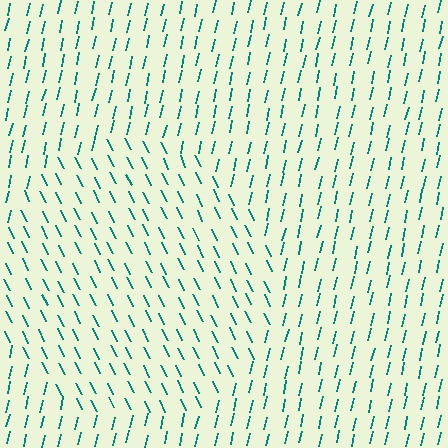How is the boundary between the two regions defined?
The boundary is defined purely by a change in line orientation (approximately 39 degrees difference). All lines are the same color and thickness.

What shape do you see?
I see a circle.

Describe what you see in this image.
The image is filled with small teal line segments. A circle region in the image has lines oriented differently from the surrounding lines, creating a visible texture boundary.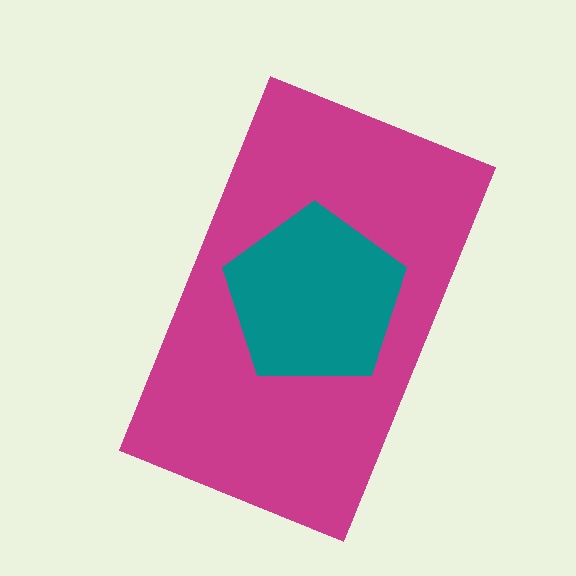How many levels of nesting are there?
2.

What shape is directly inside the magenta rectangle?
The teal pentagon.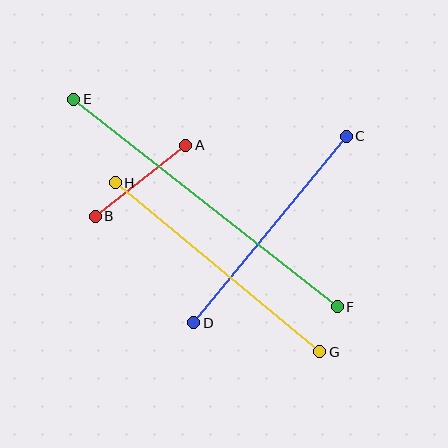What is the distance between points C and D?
The distance is approximately 241 pixels.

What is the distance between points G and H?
The distance is approximately 266 pixels.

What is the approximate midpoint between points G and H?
The midpoint is at approximately (217, 267) pixels.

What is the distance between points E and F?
The distance is approximately 335 pixels.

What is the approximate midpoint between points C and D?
The midpoint is at approximately (270, 230) pixels.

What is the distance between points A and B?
The distance is approximately 115 pixels.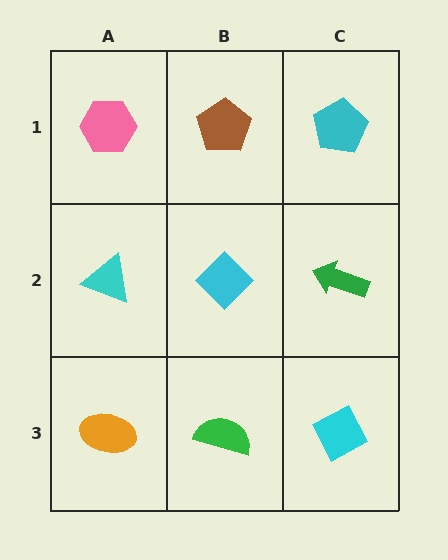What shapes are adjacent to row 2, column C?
A cyan pentagon (row 1, column C), a cyan diamond (row 3, column C), a cyan diamond (row 2, column B).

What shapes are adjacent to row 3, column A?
A cyan triangle (row 2, column A), a green semicircle (row 3, column B).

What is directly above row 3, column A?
A cyan triangle.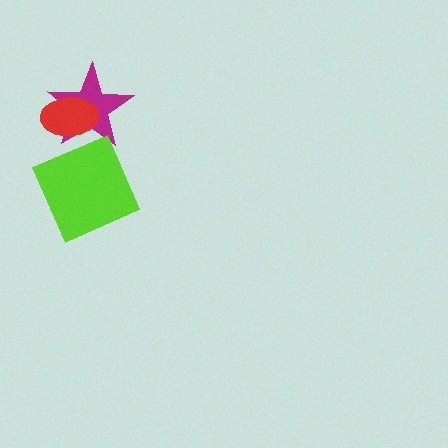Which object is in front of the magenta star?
The red ellipse is in front of the magenta star.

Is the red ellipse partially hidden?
No, no other shape covers it.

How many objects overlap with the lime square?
0 objects overlap with the lime square.